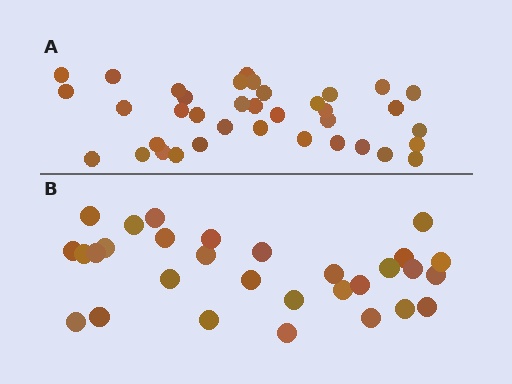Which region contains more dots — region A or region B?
Region A (the top region) has more dots.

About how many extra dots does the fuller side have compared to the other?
Region A has roughly 8 or so more dots than region B.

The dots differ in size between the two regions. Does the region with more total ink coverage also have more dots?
No. Region B has more total ink coverage because its dots are larger, but region A actually contains more individual dots. Total area can be misleading — the number of items is what matters here.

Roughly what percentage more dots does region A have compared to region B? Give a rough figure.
About 25% more.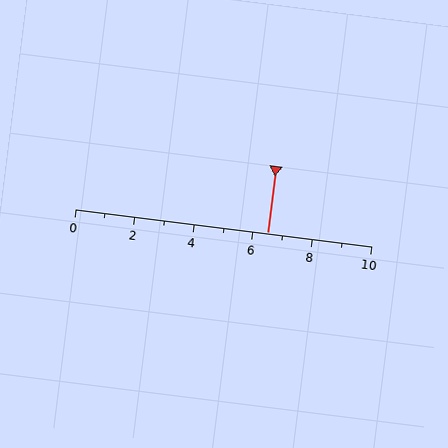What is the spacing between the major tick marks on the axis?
The major ticks are spaced 2 apart.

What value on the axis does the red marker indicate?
The marker indicates approximately 6.5.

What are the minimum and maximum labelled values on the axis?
The axis runs from 0 to 10.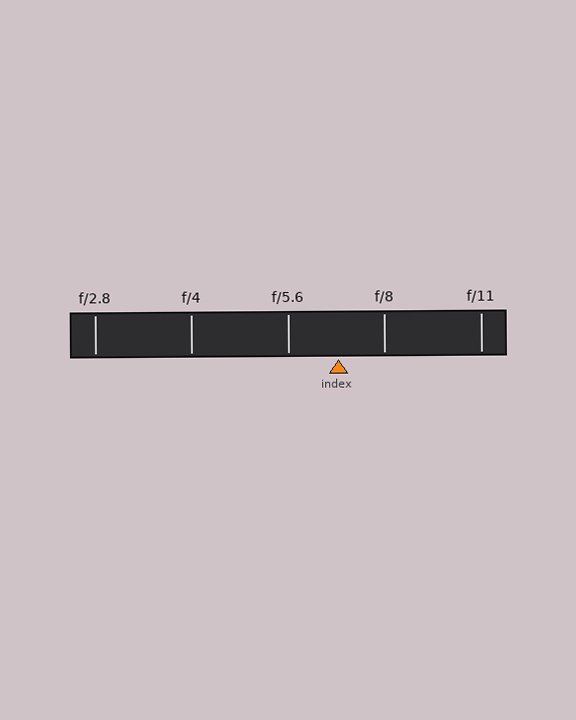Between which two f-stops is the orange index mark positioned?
The index mark is between f/5.6 and f/8.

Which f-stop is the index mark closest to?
The index mark is closest to f/8.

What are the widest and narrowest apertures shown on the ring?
The widest aperture shown is f/2.8 and the narrowest is f/11.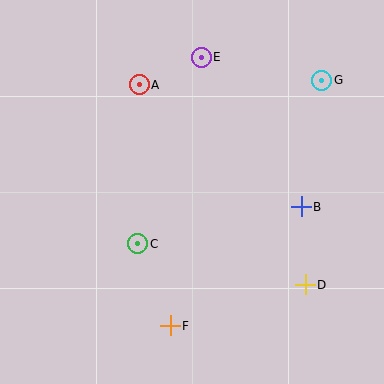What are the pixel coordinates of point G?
Point G is at (322, 80).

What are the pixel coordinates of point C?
Point C is at (138, 244).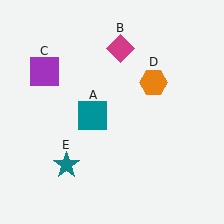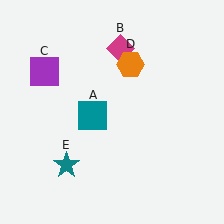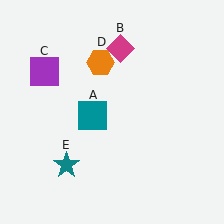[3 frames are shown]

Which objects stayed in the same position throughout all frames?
Teal square (object A) and magenta diamond (object B) and purple square (object C) and teal star (object E) remained stationary.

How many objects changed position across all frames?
1 object changed position: orange hexagon (object D).